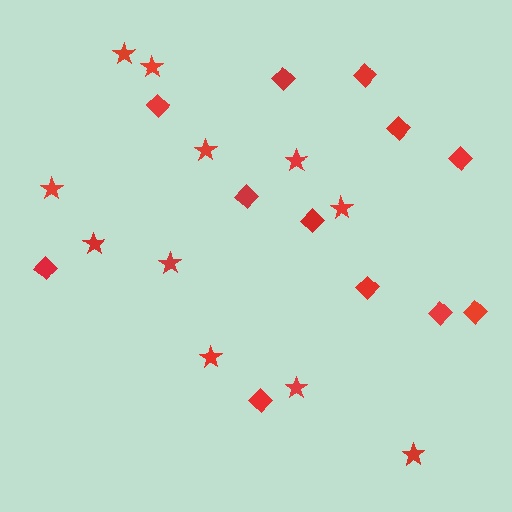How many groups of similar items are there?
There are 2 groups: one group of diamonds (12) and one group of stars (11).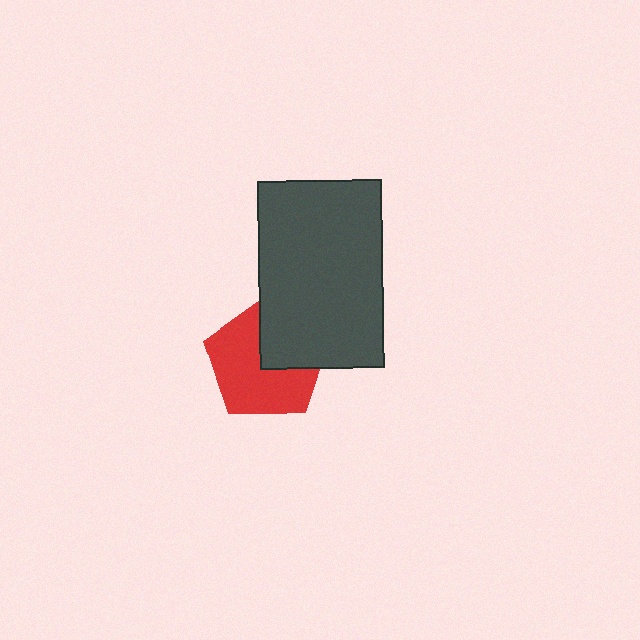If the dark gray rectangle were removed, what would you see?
You would see the complete red pentagon.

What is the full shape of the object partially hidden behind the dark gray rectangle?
The partially hidden object is a red pentagon.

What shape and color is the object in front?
The object in front is a dark gray rectangle.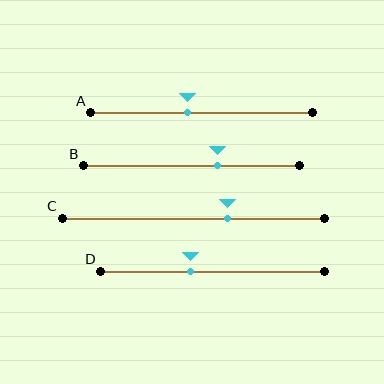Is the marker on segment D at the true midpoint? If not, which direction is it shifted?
No, the marker on segment D is shifted to the left by about 10% of the segment length.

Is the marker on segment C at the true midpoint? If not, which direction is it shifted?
No, the marker on segment C is shifted to the right by about 13% of the segment length.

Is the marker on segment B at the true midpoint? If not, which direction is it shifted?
No, the marker on segment B is shifted to the right by about 12% of the segment length.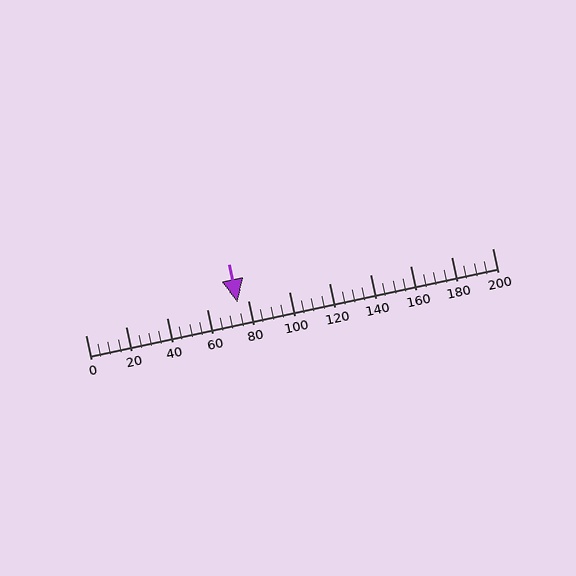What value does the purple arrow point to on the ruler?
The purple arrow points to approximately 75.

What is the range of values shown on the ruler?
The ruler shows values from 0 to 200.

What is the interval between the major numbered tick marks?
The major tick marks are spaced 20 units apart.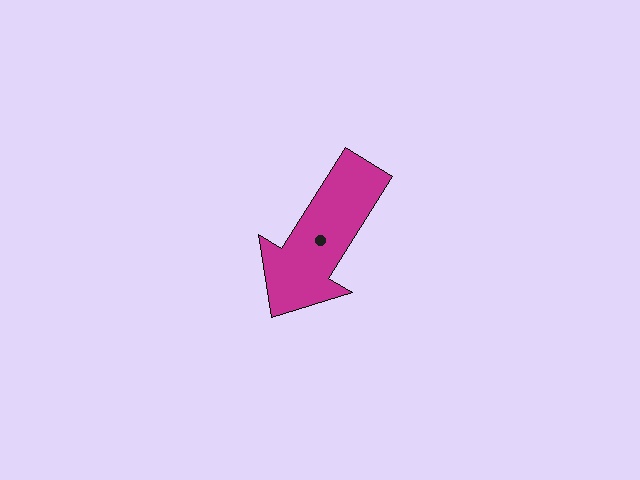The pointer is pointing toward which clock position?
Roughly 7 o'clock.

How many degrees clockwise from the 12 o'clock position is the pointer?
Approximately 212 degrees.